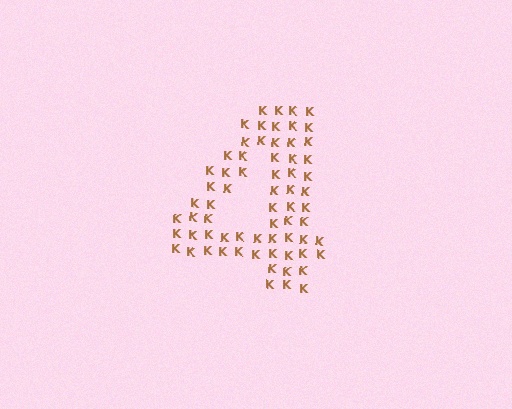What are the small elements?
The small elements are letter K's.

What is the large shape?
The large shape is the digit 4.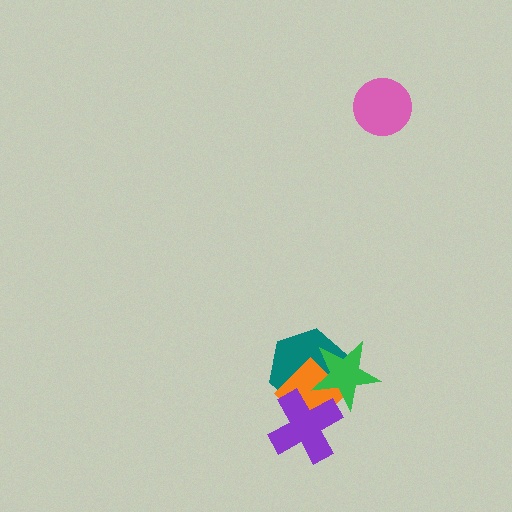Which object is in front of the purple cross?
The green star is in front of the purple cross.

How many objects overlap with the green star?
3 objects overlap with the green star.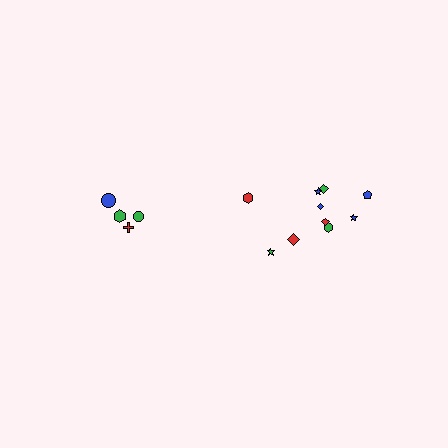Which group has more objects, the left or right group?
The right group.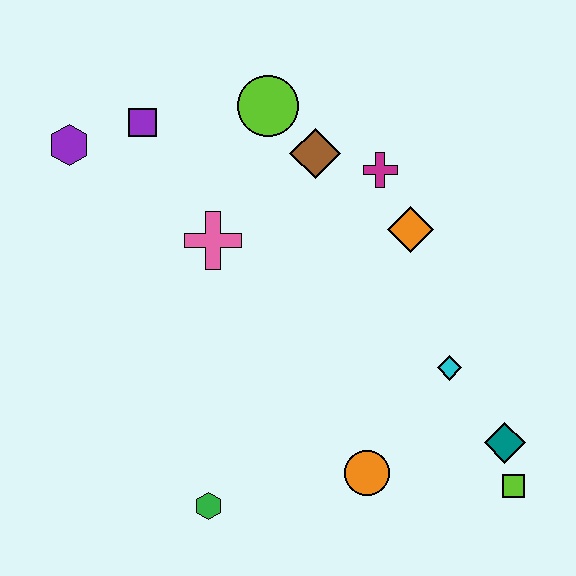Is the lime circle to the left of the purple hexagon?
No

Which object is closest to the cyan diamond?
The teal diamond is closest to the cyan diamond.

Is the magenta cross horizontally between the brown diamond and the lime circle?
No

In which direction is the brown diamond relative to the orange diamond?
The brown diamond is to the left of the orange diamond.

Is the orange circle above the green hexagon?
Yes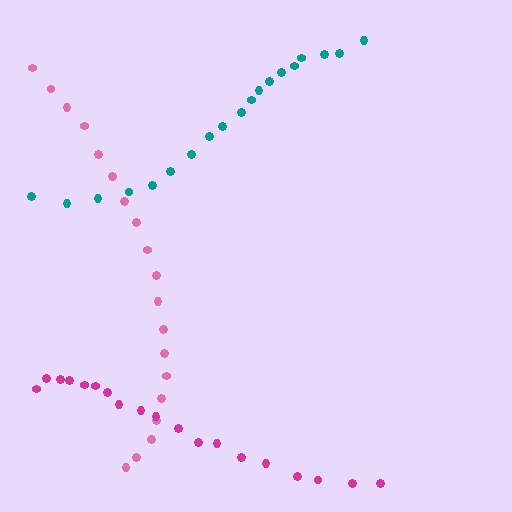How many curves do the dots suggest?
There are 3 distinct paths.